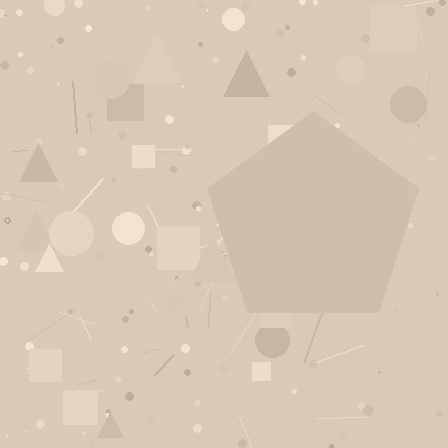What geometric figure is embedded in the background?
A pentagon is embedded in the background.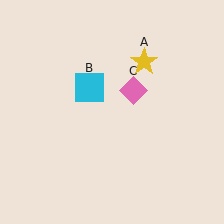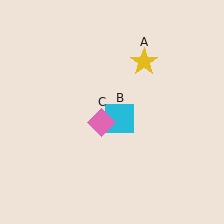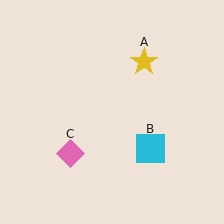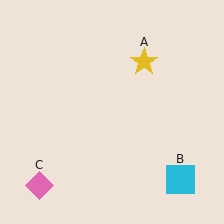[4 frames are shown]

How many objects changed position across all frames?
2 objects changed position: cyan square (object B), pink diamond (object C).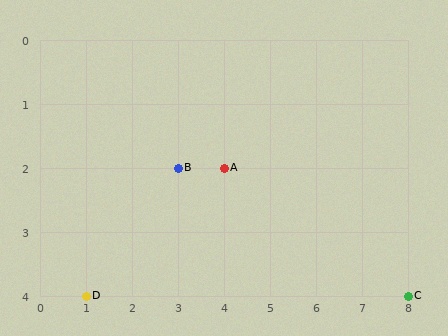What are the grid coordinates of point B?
Point B is at grid coordinates (3, 2).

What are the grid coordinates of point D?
Point D is at grid coordinates (1, 4).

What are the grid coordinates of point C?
Point C is at grid coordinates (8, 4).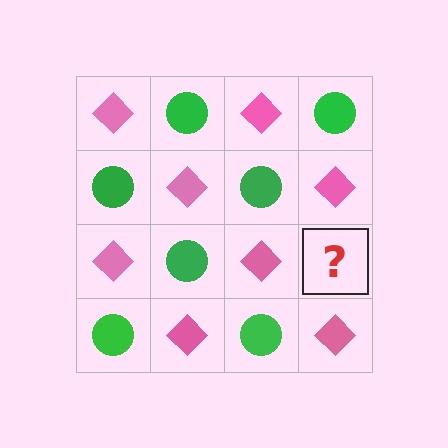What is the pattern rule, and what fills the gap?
The rule is that it alternates pink diamond and green circle in a checkerboard pattern. The gap should be filled with a green circle.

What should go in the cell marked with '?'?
The missing cell should contain a green circle.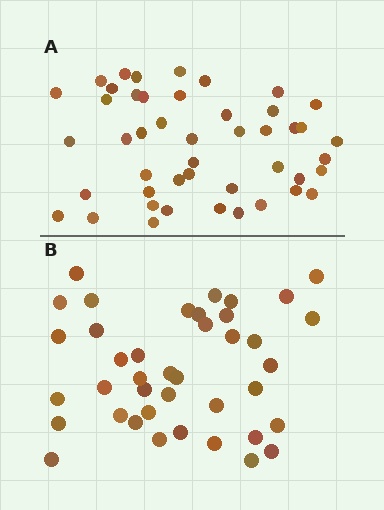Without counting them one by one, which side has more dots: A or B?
Region A (the top region) has more dots.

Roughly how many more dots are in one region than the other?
Region A has about 6 more dots than region B.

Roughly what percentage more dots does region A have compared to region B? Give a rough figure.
About 15% more.